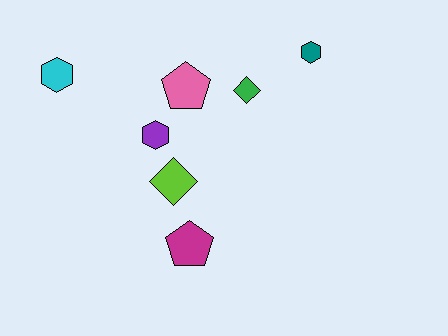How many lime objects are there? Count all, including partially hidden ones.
There is 1 lime object.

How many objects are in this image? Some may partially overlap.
There are 7 objects.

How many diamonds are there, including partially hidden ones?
There are 2 diamonds.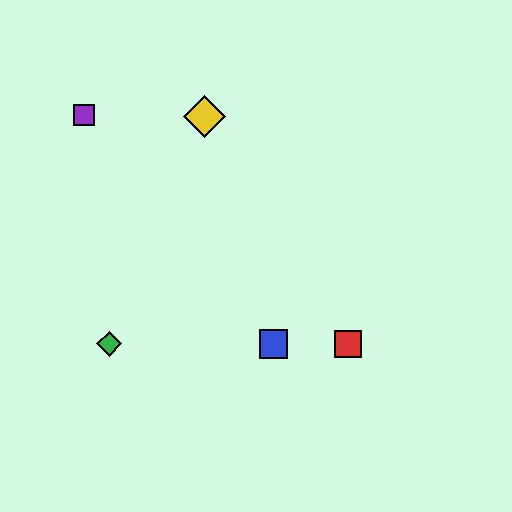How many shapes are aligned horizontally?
3 shapes (the red square, the blue square, the green diamond) are aligned horizontally.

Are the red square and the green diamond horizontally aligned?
Yes, both are at y≈344.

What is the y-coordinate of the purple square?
The purple square is at y≈115.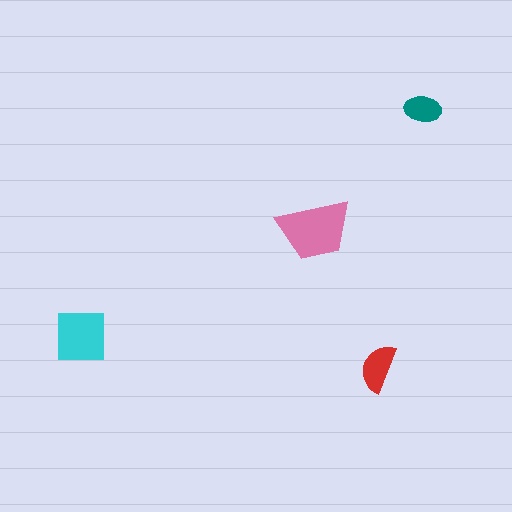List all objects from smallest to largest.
The teal ellipse, the red semicircle, the cyan square, the pink trapezoid.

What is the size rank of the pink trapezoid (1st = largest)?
1st.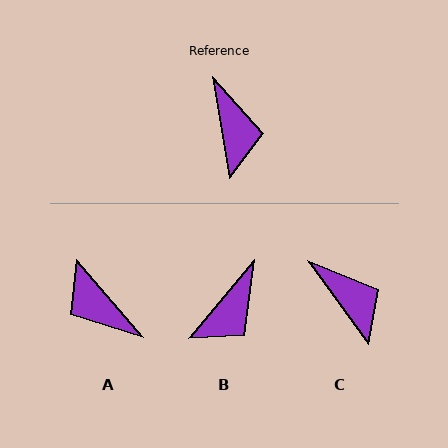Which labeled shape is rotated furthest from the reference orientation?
A, about 149 degrees away.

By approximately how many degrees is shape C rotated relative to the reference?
Approximately 27 degrees counter-clockwise.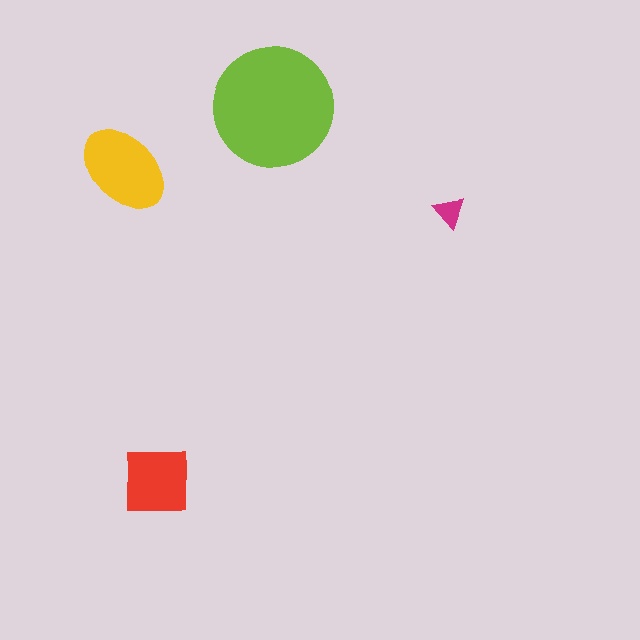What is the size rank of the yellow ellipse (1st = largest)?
2nd.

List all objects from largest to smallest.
The lime circle, the yellow ellipse, the red square, the magenta triangle.